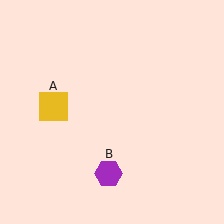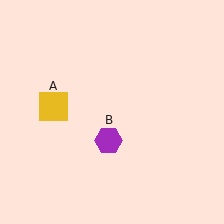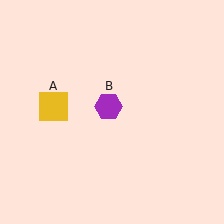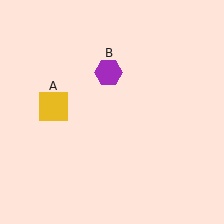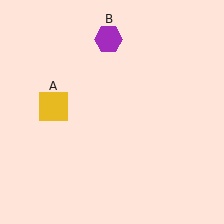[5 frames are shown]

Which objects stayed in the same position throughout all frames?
Yellow square (object A) remained stationary.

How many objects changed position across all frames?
1 object changed position: purple hexagon (object B).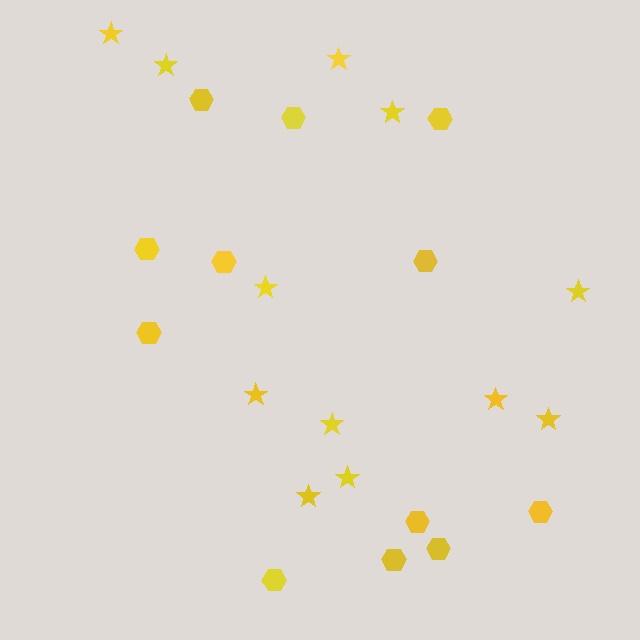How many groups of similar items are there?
There are 2 groups: one group of stars (12) and one group of hexagons (12).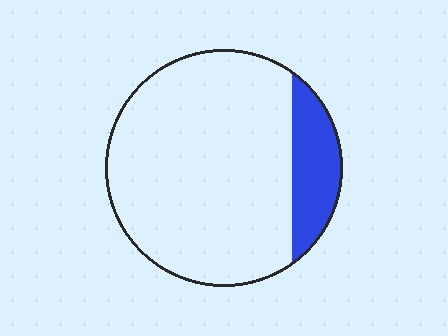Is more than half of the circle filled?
No.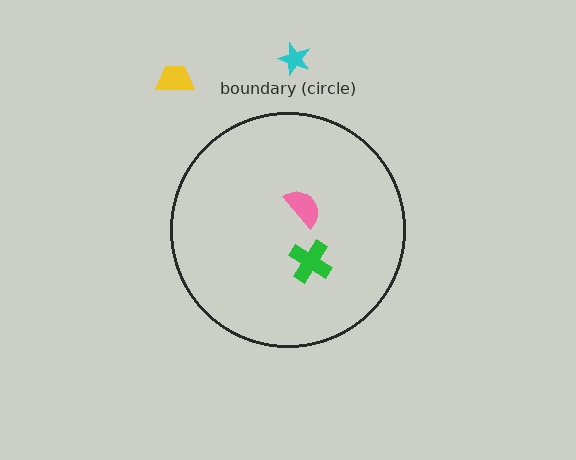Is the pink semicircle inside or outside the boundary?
Inside.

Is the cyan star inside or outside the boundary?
Outside.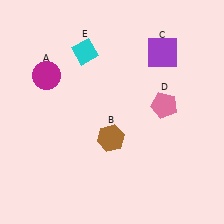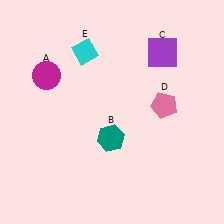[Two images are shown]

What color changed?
The hexagon (B) changed from brown in Image 1 to teal in Image 2.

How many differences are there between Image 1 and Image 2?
There is 1 difference between the two images.